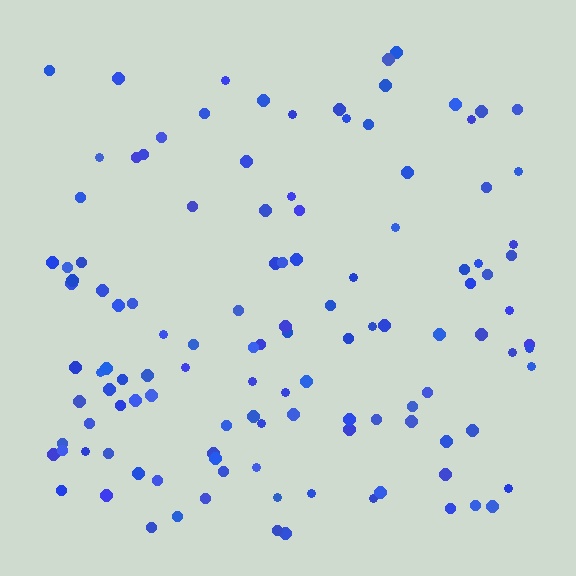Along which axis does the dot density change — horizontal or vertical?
Vertical.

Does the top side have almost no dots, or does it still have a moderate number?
Still a moderate number, just noticeably fewer than the bottom.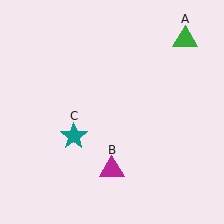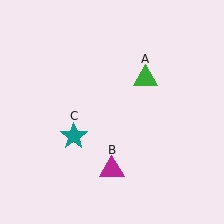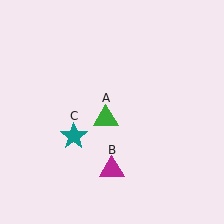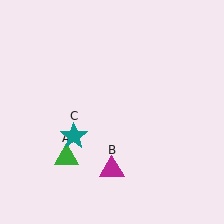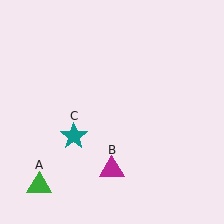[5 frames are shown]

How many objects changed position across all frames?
1 object changed position: green triangle (object A).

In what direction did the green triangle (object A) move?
The green triangle (object A) moved down and to the left.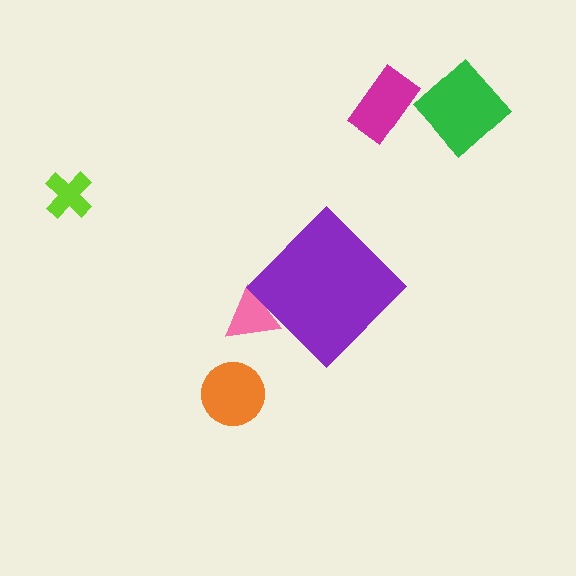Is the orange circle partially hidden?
No, the orange circle is fully visible.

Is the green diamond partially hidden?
No, the green diamond is fully visible.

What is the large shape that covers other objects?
A purple diamond.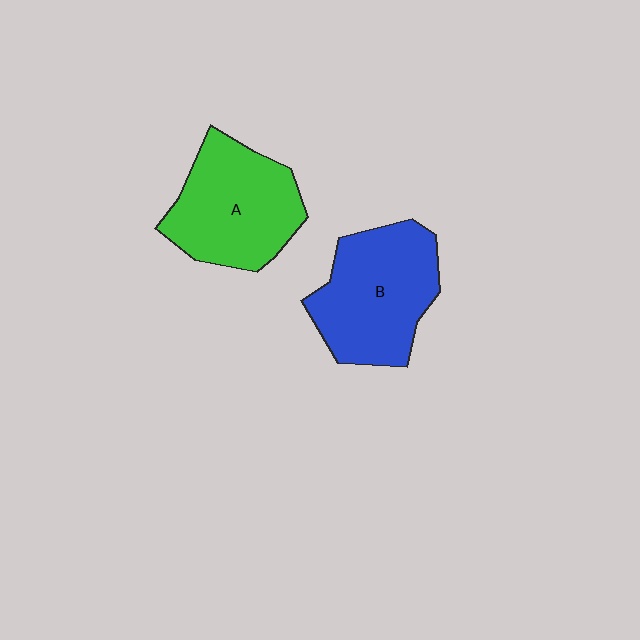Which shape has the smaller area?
Shape A (green).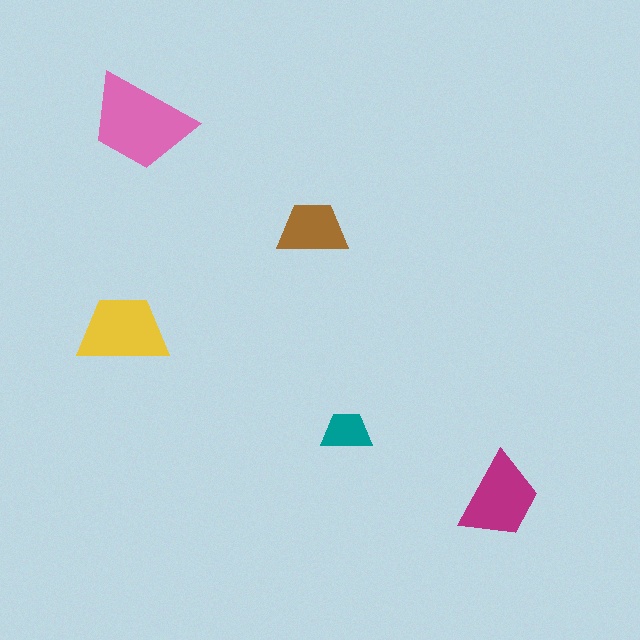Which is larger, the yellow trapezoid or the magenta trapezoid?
The yellow one.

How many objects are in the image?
There are 5 objects in the image.